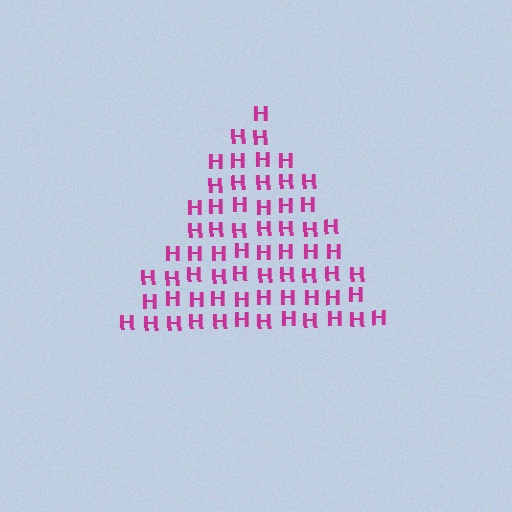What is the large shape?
The large shape is a triangle.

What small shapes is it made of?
It is made of small letter H's.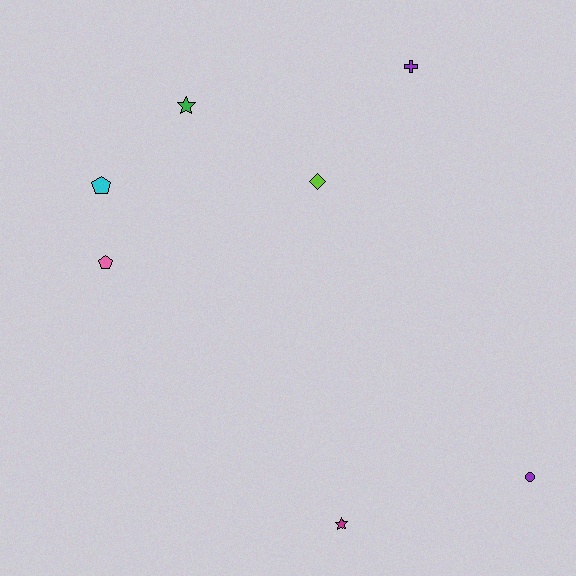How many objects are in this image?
There are 7 objects.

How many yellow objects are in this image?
There are no yellow objects.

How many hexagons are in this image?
There are no hexagons.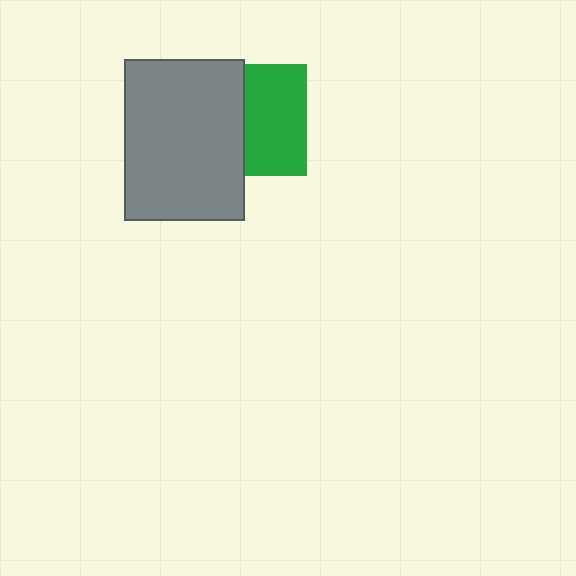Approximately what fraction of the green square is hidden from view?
Roughly 45% of the green square is hidden behind the gray rectangle.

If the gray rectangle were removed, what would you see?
You would see the complete green square.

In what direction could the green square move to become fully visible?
The green square could move right. That would shift it out from behind the gray rectangle entirely.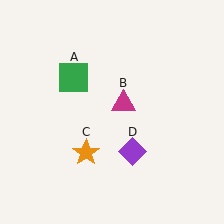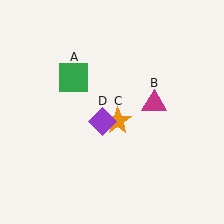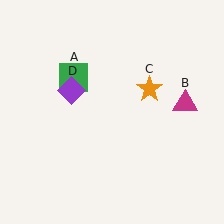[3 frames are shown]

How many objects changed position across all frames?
3 objects changed position: magenta triangle (object B), orange star (object C), purple diamond (object D).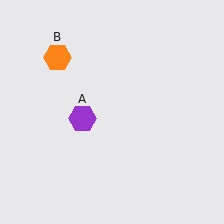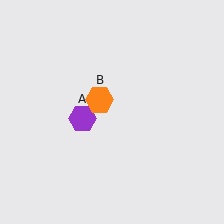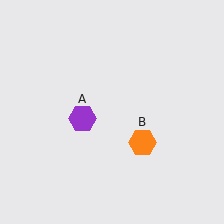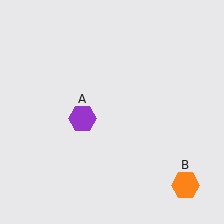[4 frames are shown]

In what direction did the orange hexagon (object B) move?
The orange hexagon (object B) moved down and to the right.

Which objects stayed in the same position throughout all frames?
Purple hexagon (object A) remained stationary.